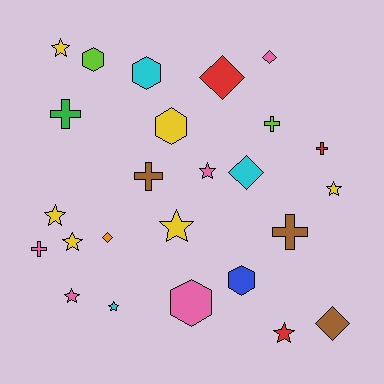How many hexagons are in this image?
There are 5 hexagons.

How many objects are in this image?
There are 25 objects.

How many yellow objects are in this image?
There are 6 yellow objects.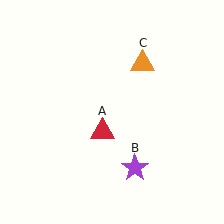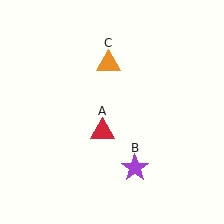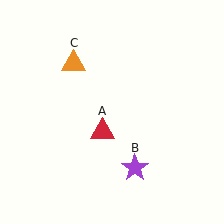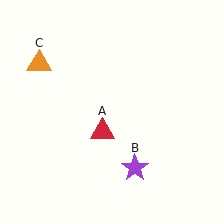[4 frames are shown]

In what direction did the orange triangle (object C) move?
The orange triangle (object C) moved left.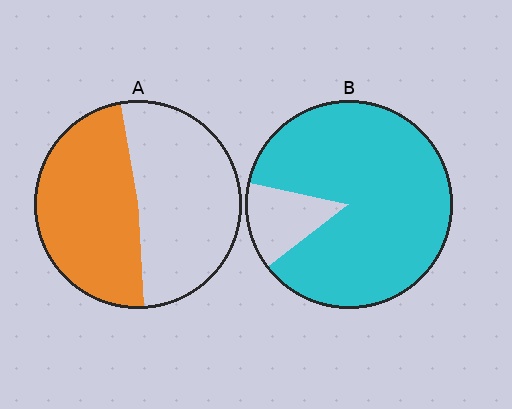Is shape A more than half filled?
Roughly half.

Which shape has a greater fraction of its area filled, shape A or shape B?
Shape B.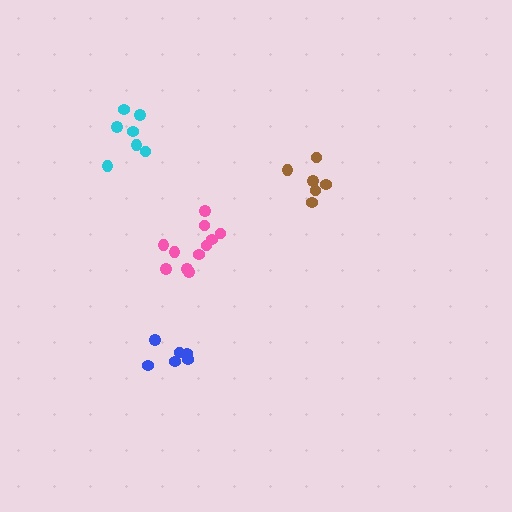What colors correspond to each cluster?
The clusters are colored: cyan, pink, blue, brown.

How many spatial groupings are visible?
There are 4 spatial groupings.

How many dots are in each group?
Group 1: 7 dots, Group 2: 11 dots, Group 3: 6 dots, Group 4: 6 dots (30 total).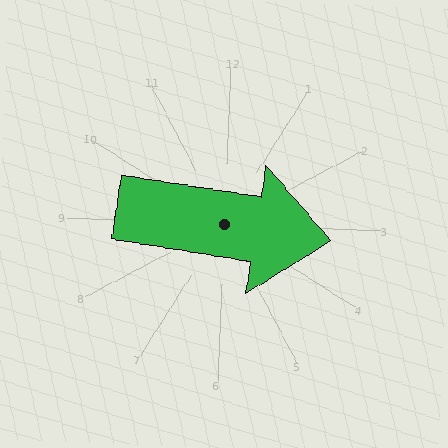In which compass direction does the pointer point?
East.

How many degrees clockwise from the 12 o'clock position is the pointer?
Approximately 97 degrees.